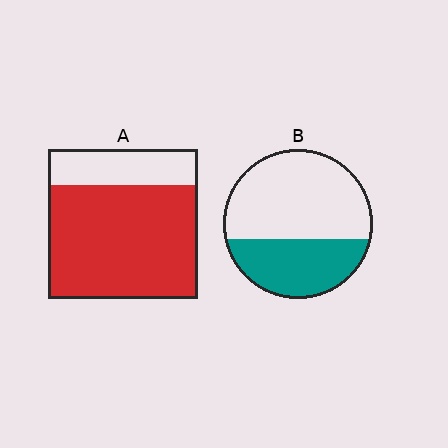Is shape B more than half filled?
No.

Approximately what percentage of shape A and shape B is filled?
A is approximately 75% and B is approximately 35%.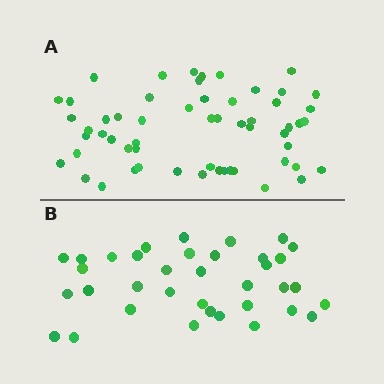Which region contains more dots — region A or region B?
Region A (the top region) has more dots.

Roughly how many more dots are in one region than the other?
Region A has approximately 20 more dots than region B.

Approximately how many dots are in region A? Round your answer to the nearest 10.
About 60 dots. (The exact count is 57, which rounds to 60.)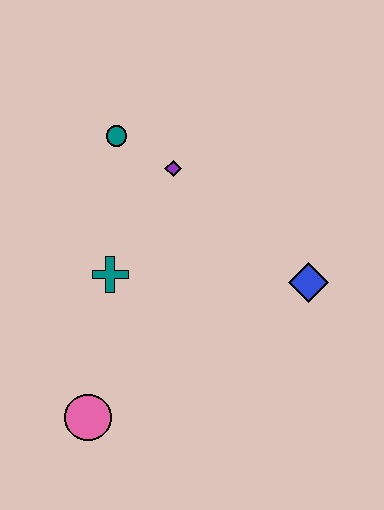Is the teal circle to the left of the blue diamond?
Yes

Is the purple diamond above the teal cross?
Yes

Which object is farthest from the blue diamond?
The pink circle is farthest from the blue diamond.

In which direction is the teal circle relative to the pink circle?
The teal circle is above the pink circle.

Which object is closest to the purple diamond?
The teal circle is closest to the purple diamond.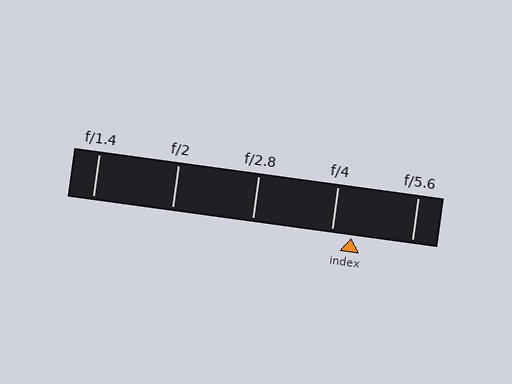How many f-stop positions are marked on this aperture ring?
There are 5 f-stop positions marked.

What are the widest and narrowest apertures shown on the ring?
The widest aperture shown is f/1.4 and the narrowest is f/5.6.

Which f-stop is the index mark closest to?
The index mark is closest to f/4.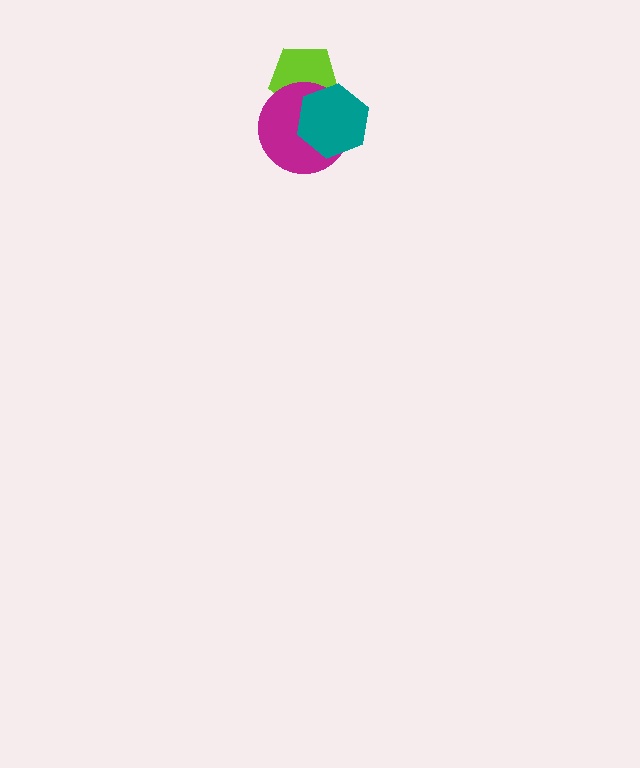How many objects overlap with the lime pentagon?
2 objects overlap with the lime pentagon.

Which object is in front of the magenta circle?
The teal hexagon is in front of the magenta circle.